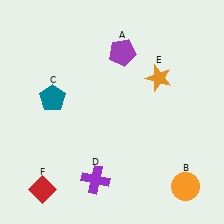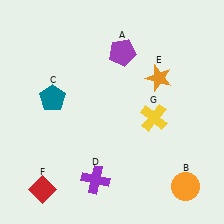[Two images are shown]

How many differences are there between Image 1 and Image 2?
There is 1 difference between the two images.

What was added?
A yellow cross (G) was added in Image 2.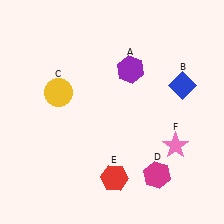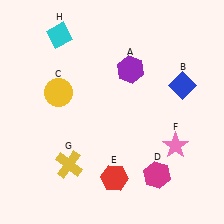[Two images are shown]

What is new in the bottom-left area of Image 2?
A yellow cross (G) was added in the bottom-left area of Image 2.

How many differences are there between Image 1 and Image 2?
There are 2 differences between the two images.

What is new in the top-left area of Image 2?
A cyan diamond (H) was added in the top-left area of Image 2.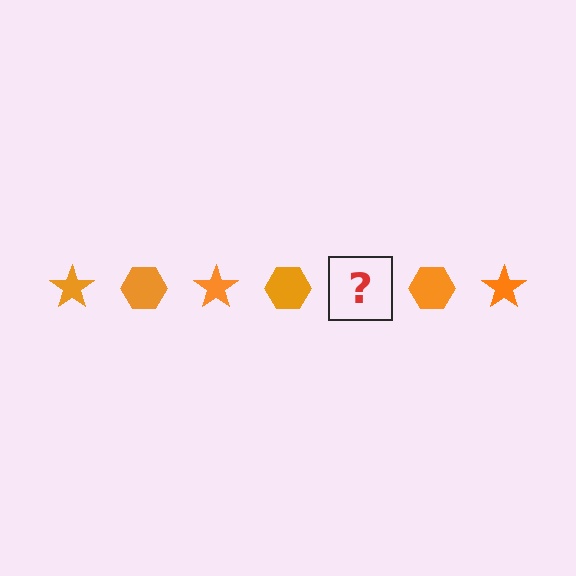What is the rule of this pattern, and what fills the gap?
The rule is that the pattern cycles through star, hexagon shapes in orange. The gap should be filled with an orange star.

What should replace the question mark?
The question mark should be replaced with an orange star.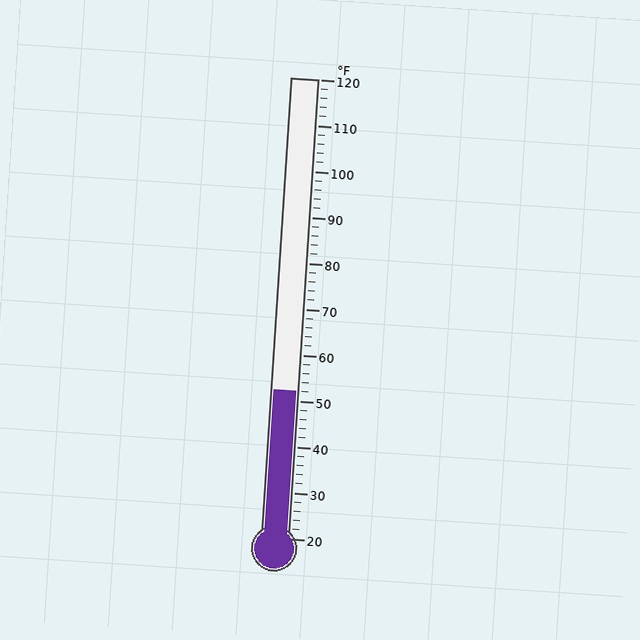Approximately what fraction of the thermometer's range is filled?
The thermometer is filled to approximately 30% of its range.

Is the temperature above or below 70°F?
The temperature is below 70°F.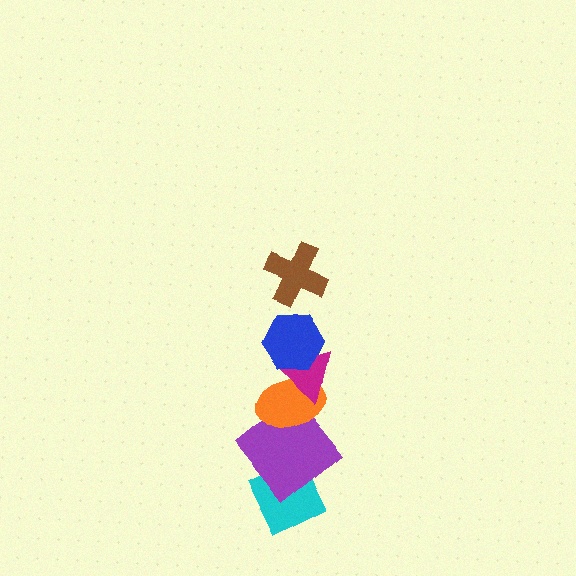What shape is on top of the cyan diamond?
The purple diamond is on top of the cyan diamond.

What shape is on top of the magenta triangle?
The blue hexagon is on top of the magenta triangle.